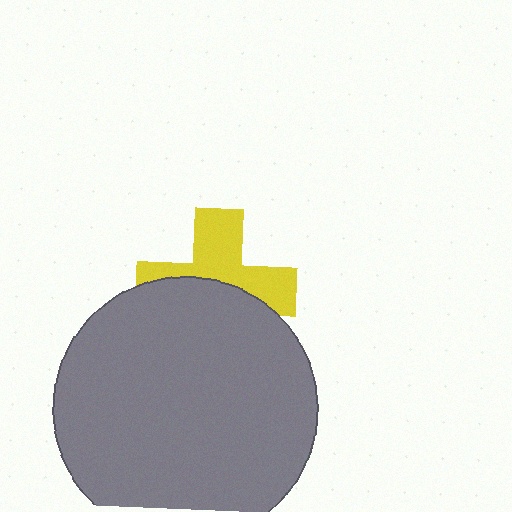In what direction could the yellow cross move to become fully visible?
The yellow cross could move up. That would shift it out from behind the gray circle entirely.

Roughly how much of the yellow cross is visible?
About half of it is visible (roughly 50%).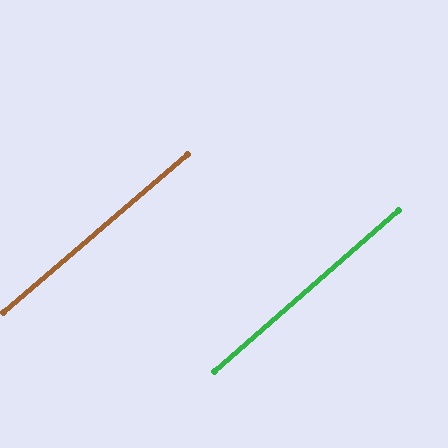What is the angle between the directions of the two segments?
Approximately 1 degree.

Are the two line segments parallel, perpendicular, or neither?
Parallel — their directions differ by only 0.6°.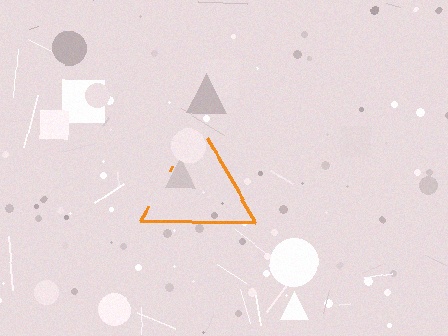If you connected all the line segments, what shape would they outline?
They would outline a triangle.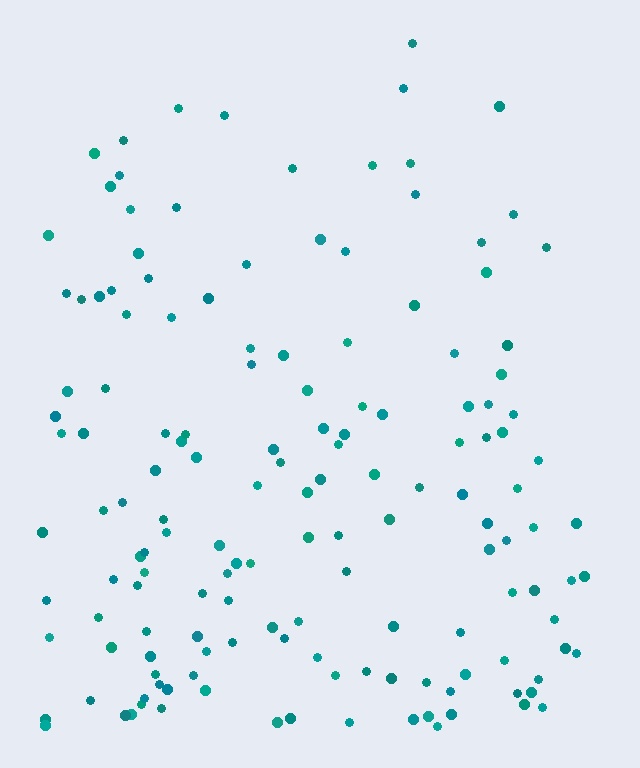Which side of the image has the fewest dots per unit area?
The top.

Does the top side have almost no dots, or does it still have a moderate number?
Still a moderate number, just noticeably fewer than the bottom.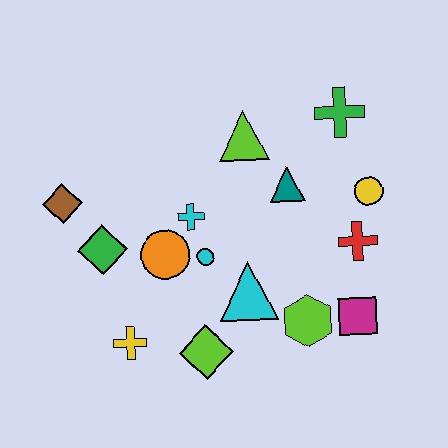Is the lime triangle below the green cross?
Yes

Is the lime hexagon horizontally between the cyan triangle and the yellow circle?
Yes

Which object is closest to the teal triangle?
The lime triangle is closest to the teal triangle.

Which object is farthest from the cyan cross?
The magenta square is farthest from the cyan cross.